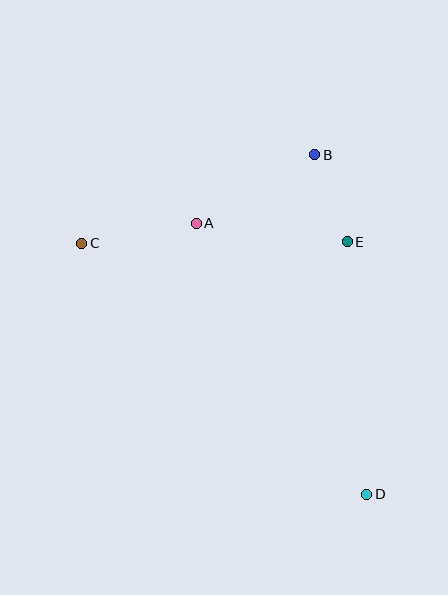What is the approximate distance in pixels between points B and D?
The distance between B and D is approximately 344 pixels.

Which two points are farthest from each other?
Points C and D are farthest from each other.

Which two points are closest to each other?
Points B and E are closest to each other.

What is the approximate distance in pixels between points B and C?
The distance between B and C is approximately 249 pixels.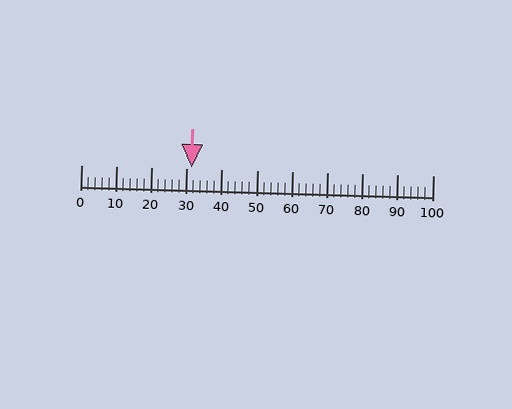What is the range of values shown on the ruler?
The ruler shows values from 0 to 100.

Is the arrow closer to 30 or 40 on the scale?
The arrow is closer to 30.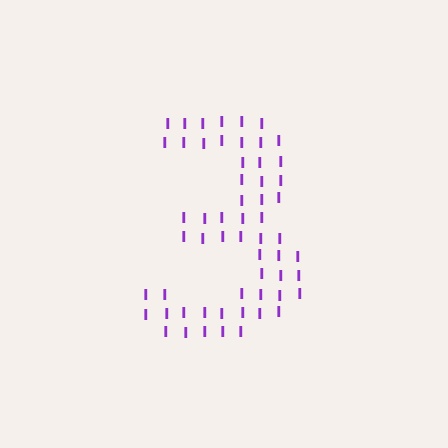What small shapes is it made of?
It is made of small letter I's.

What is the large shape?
The large shape is the digit 3.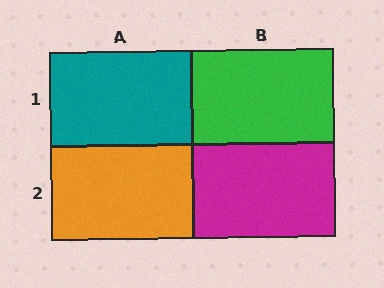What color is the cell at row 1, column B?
Green.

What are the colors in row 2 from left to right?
Orange, magenta.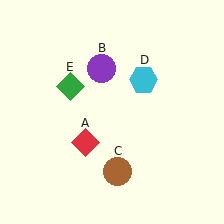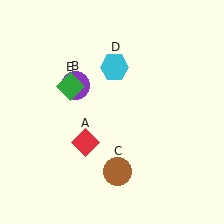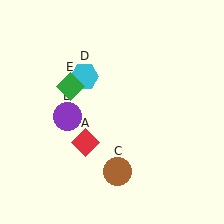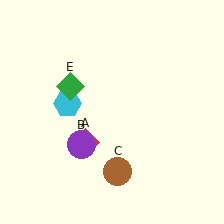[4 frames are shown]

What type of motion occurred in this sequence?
The purple circle (object B), cyan hexagon (object D) rotated counterclockwise around the center of the scene.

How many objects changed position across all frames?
2 objects changed position: purple circle (object B), cyan hexagon (object D).